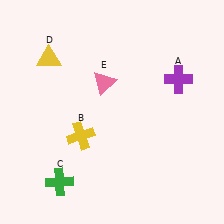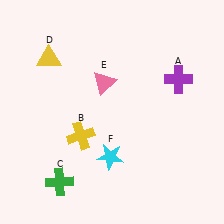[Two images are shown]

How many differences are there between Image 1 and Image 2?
There is 1 difference between the two images.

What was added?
A cyan star (F) was added in Image 2.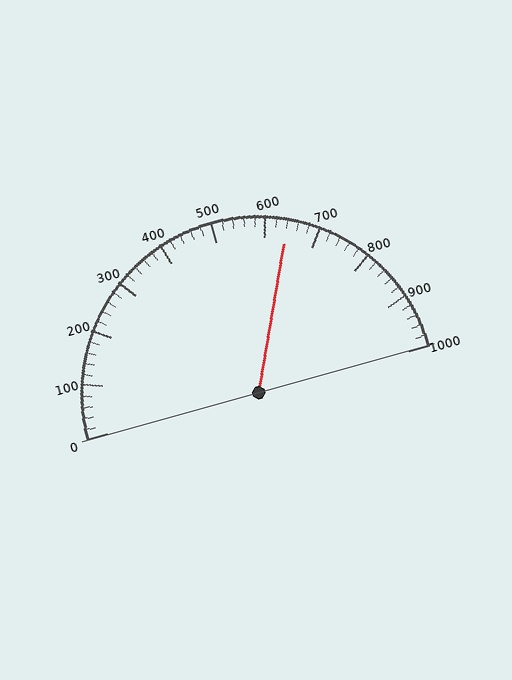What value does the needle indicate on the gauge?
The needle indicates approximately 640.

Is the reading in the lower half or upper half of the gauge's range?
The reading is in the upper half of the range (0 to 1000).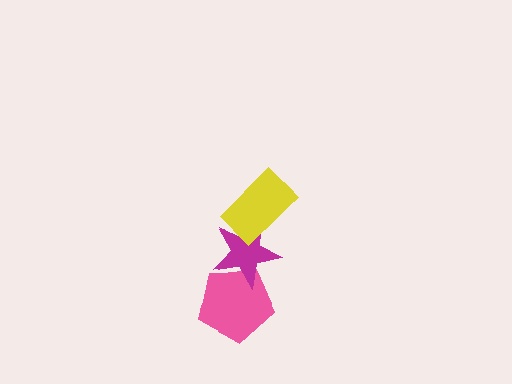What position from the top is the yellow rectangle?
The yellow rectangle is 1st from the top.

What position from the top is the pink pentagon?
The pink pentagon is 3rd from the top.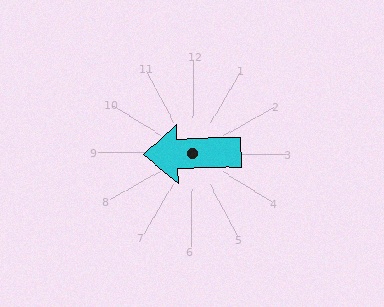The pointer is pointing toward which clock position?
Roughly 9 o'clock.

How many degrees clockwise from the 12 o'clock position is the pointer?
Approximately 268 degrees.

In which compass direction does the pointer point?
West.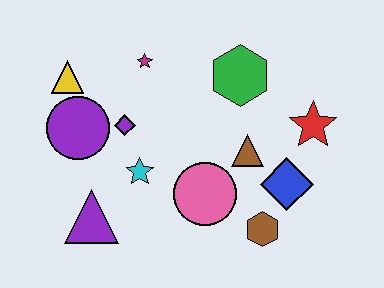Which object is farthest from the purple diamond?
The red star is farthest from the purple diamond.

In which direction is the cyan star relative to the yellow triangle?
The cyan star is below the yellow triangle.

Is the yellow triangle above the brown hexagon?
Yes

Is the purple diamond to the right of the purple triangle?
Yes